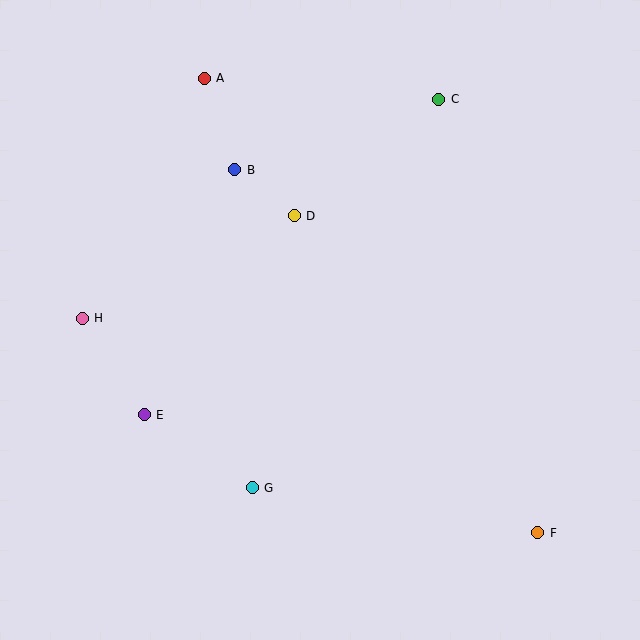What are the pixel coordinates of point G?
Point G is at (252, 488).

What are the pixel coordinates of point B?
Point B is at (235, 170).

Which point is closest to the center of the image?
Point D at (294, 216) is closest to the center.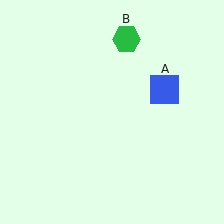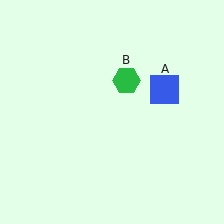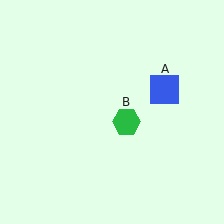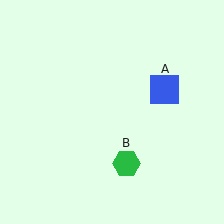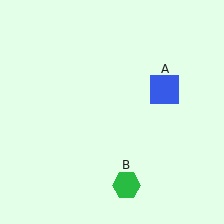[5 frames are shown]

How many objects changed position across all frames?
1 object changed position: green hexagon (object B).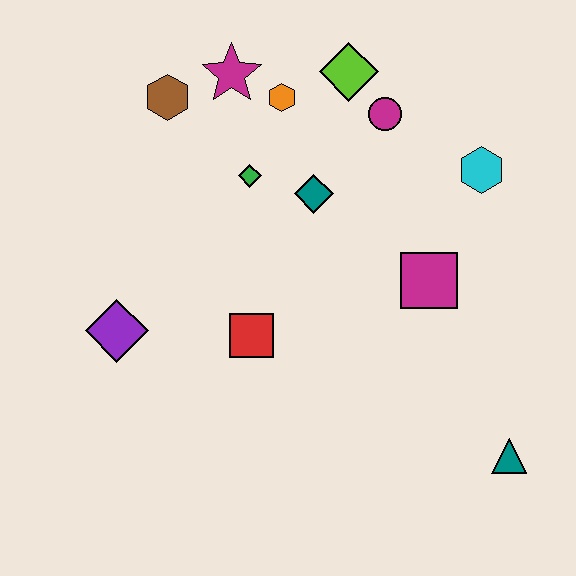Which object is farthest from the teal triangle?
The brown hexagon is farthest from the teal triangle.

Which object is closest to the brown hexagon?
The magenta star is closest to the brown hexagon.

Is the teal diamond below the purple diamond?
No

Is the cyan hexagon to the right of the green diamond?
Yes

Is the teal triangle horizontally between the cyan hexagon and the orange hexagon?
No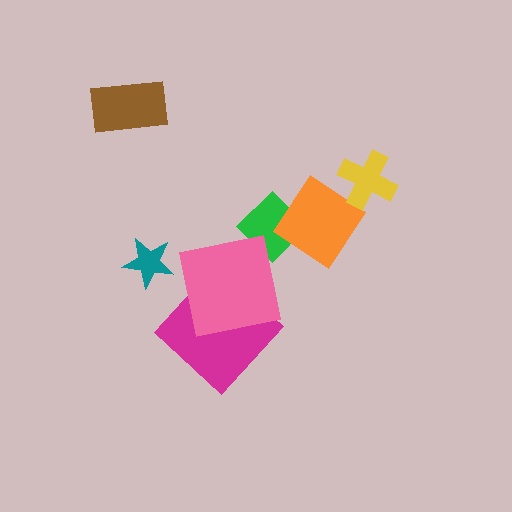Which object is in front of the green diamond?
The orange diamond is in front of the green diamond.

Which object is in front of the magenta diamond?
The pink square is in front of the magenta diamond.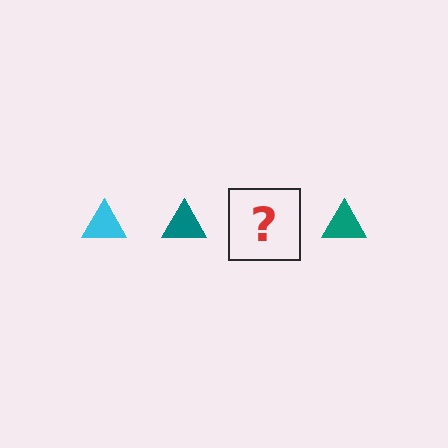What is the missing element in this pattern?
The missing element is a cyan triangle.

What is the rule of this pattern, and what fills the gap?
The rule is that the pattern cycles through cyan, teal triangles. The gap should be filled with a cyan triangle.